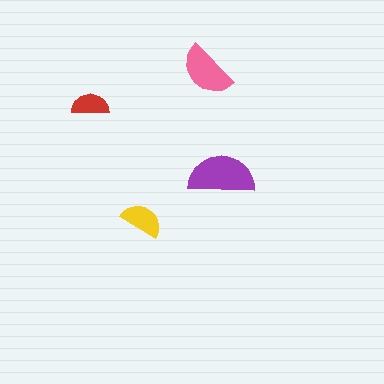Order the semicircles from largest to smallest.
the purple one, the pink one, the yellow one, the red one.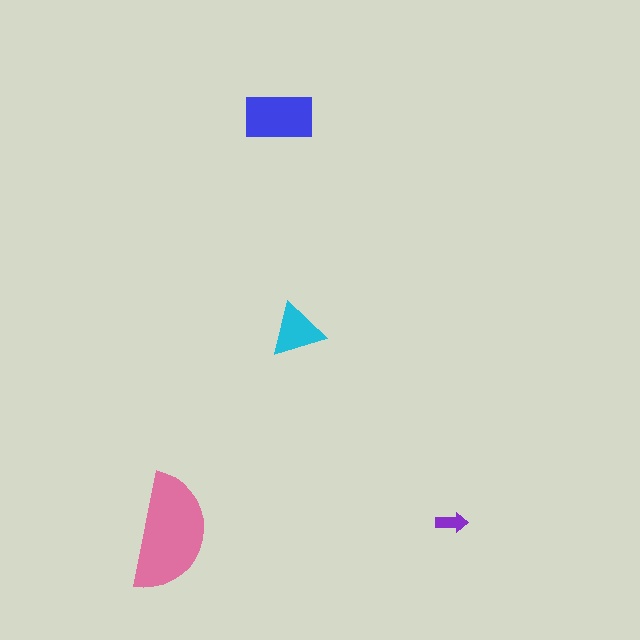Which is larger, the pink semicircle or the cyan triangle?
The pink semicircle.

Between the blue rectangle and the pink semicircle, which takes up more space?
The pink semicircle.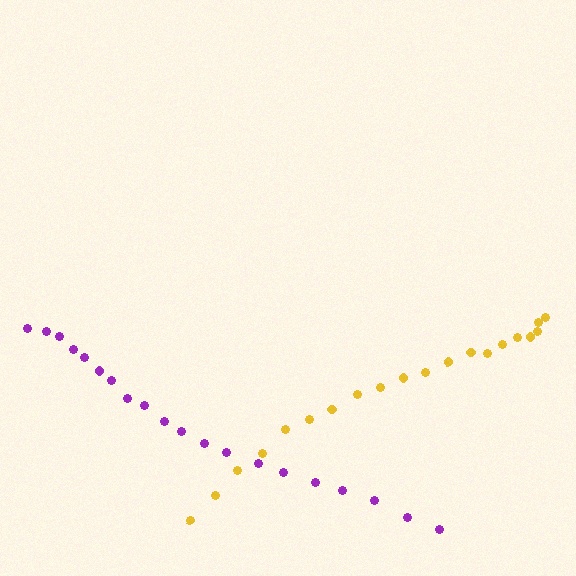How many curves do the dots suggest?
There are 2 distinct paths.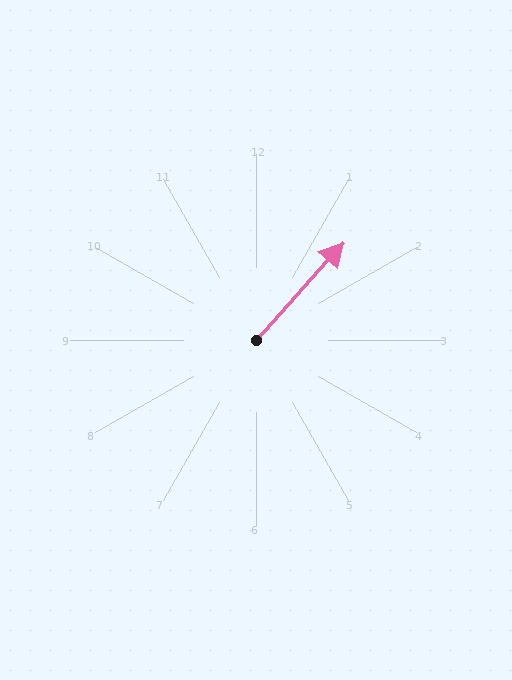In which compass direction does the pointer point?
Northeast.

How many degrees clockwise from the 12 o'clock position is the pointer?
Approximately 42 degrees.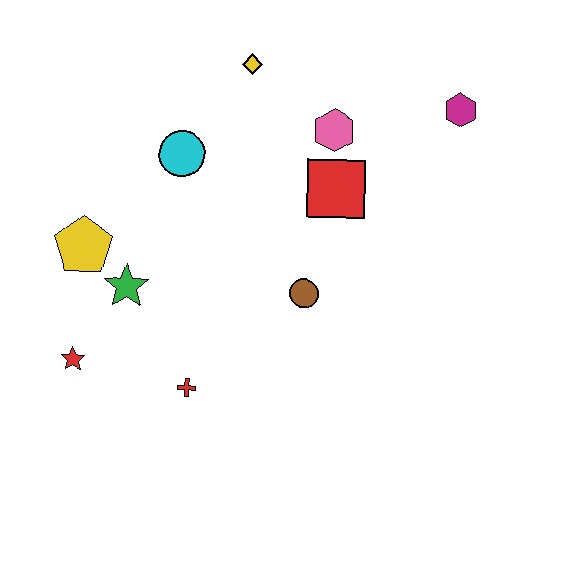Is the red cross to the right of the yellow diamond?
No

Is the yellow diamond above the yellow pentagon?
Yes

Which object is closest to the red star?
The green star is closest to the red star.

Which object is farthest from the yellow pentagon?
The magenta hexagon is farthest from the yellow pentagon.